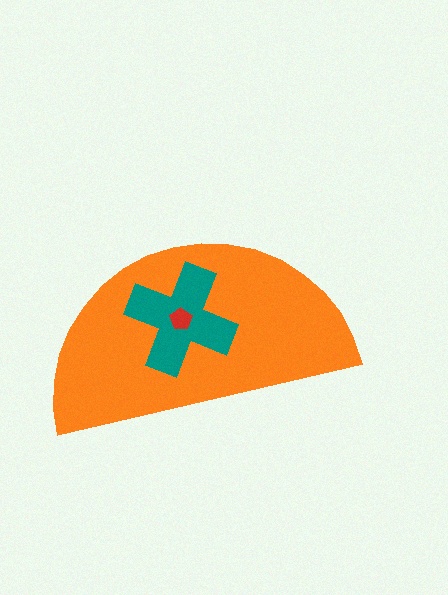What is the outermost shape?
The orange semicircle.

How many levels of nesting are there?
3.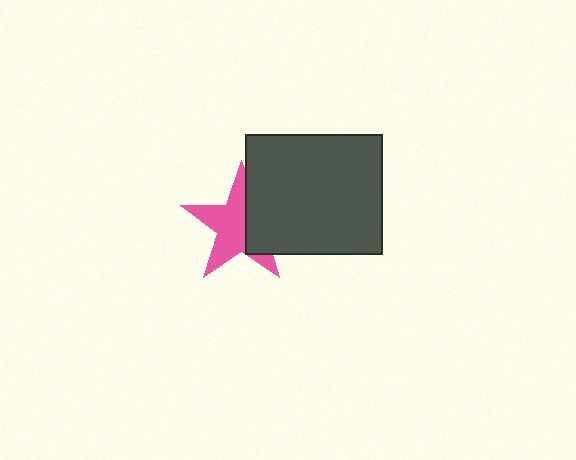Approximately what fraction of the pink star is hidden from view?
Roughly 38% of the pink star is hidden behind the dark gray rectangle.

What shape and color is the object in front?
The object in front is a dark gray rectangle.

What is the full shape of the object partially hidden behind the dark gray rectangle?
The partially hidden object is a pink star.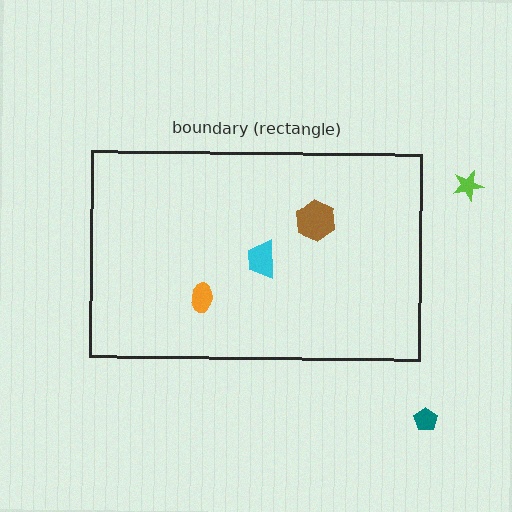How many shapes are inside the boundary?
3 inside, 2 outside.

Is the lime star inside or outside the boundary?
Outside.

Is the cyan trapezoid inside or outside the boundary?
Inside.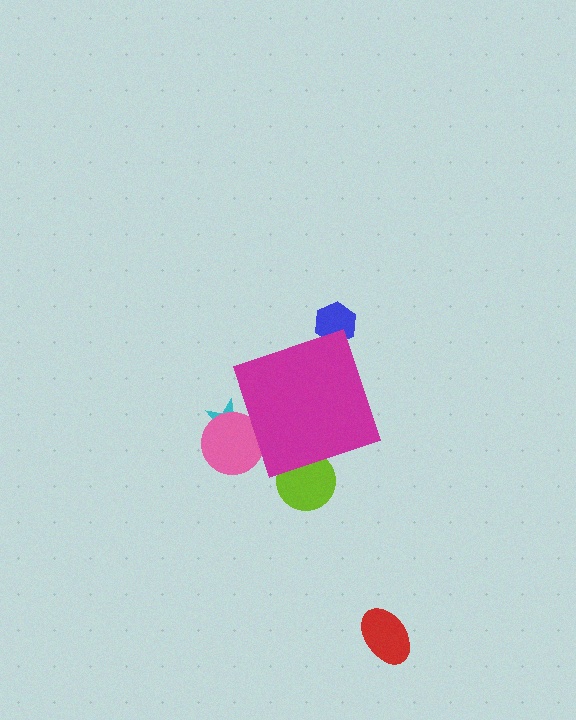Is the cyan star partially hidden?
Yes, the cyan star is partially hidden behind the magenta diamond.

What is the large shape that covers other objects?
A magenta diamond.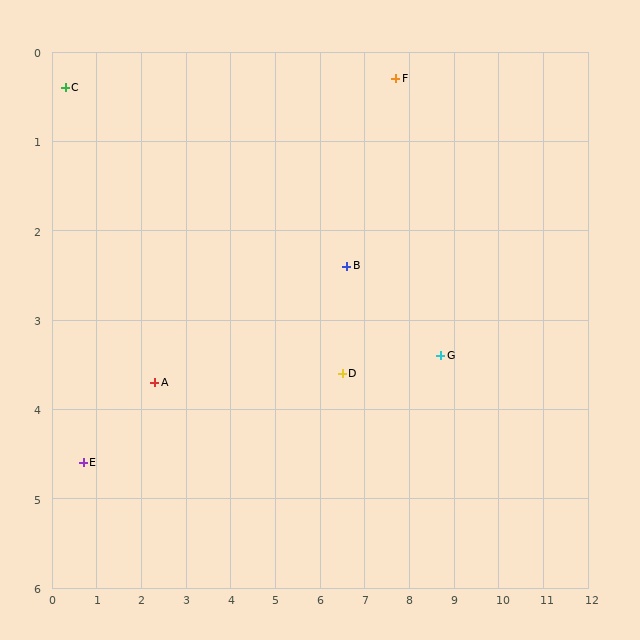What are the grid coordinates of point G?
Point G is at approximately (8.7, 3.4).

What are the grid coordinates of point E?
Point E is at approximately (0.7, 4.6).